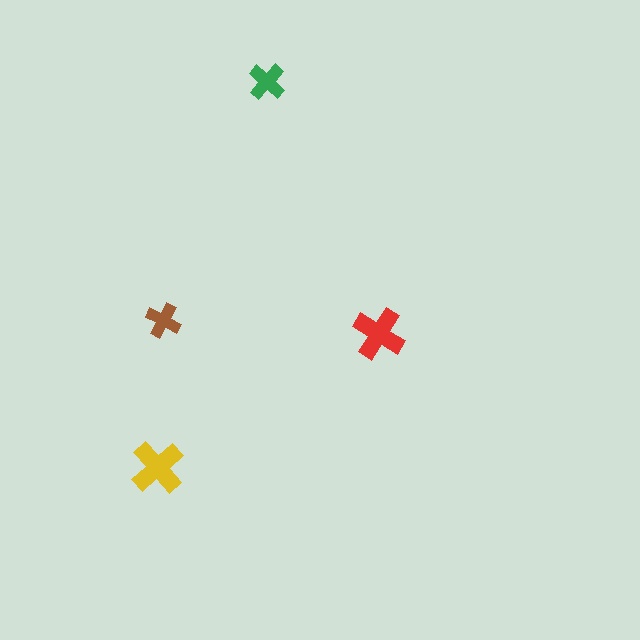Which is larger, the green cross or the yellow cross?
The yellow one.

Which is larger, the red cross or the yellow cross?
The yellow one.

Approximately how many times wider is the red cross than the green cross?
About 1.5 times wider.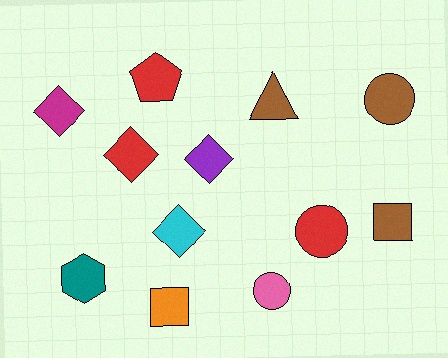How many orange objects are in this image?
There is 1 orange object.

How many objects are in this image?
There are 12 objects.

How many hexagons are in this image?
There is 1 hexagon.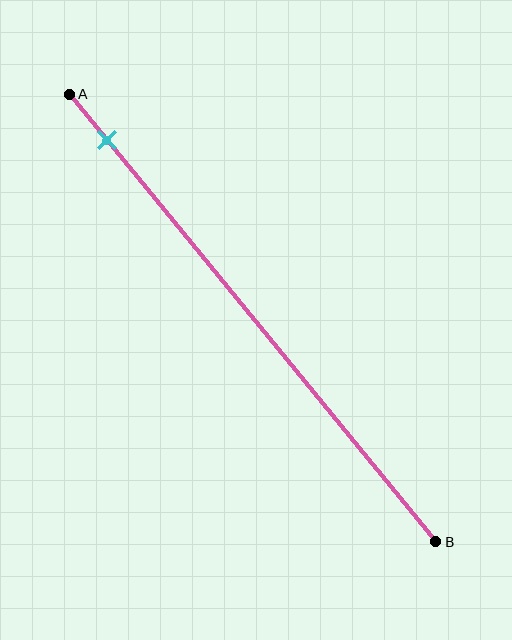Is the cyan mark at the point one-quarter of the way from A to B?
No, the mark is at about 10% from A, not at the 25% one-quarter point.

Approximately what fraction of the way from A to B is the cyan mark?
The cyan mark is approximately 10% of the way from A to B.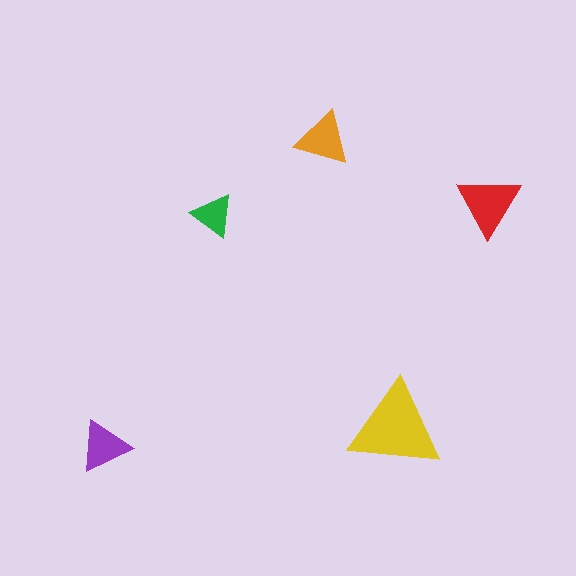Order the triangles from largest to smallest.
the yellow one, the red one, the orange one, the purple one, the green one.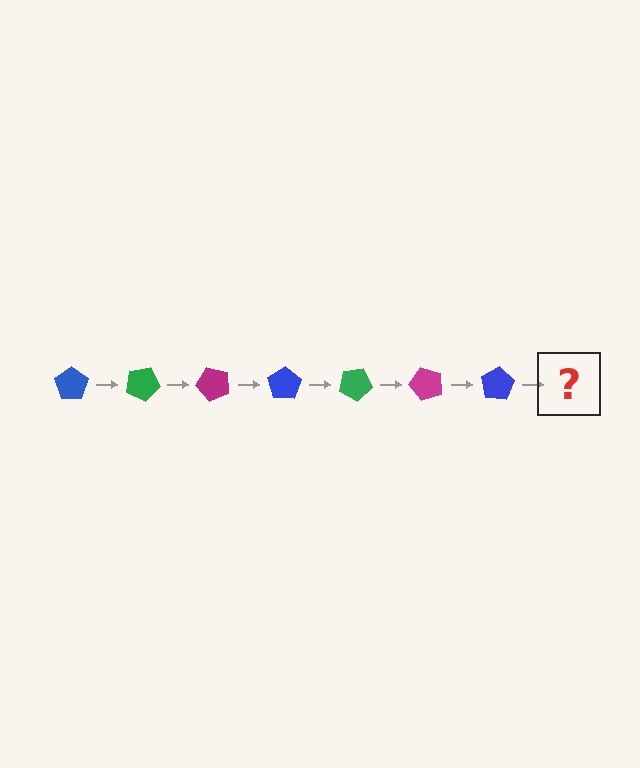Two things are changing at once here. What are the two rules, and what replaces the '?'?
The two rules are that it rotates 25 degrees each step and the color cycles through blue, green, and magenta. The '?' should be a green pentagon, rotated 175 degrees from the start.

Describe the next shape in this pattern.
It should be a green pentagon, rotated 175 degrees from the start.